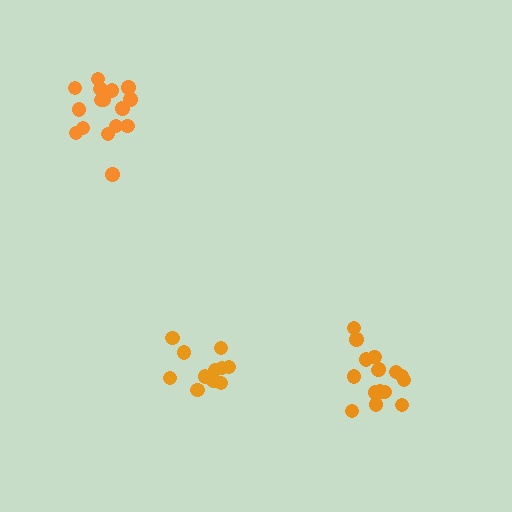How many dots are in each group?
Group 1: 11 dots, Group 2: 16 dots, Group 3: 16 dots (43 total).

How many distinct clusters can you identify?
There are 3 distinct clusters.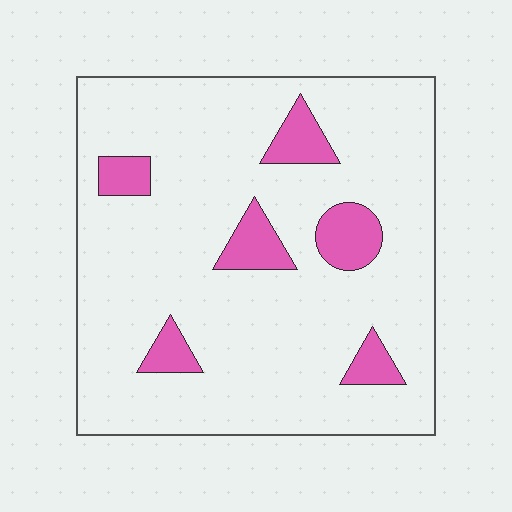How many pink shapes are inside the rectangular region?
6.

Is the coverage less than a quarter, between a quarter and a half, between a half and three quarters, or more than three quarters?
Less than a quarter.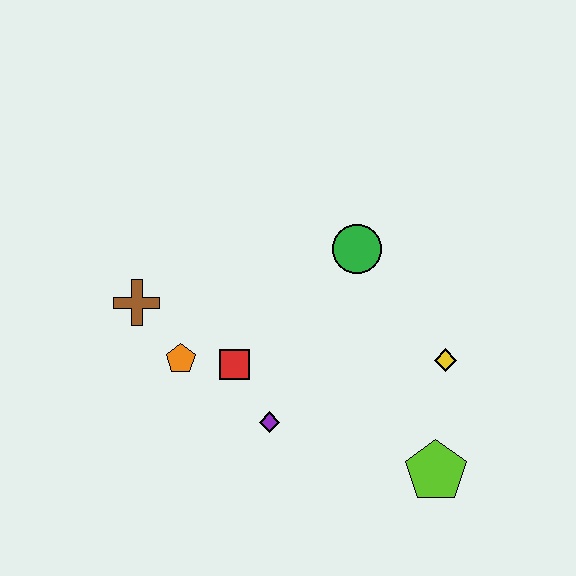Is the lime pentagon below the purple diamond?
Yes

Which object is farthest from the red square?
The lime pentagon is farthest from the red square.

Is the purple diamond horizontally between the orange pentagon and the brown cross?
No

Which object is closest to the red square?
The orange pentagon is closest to the red square.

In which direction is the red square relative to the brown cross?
The red square is to the right of the brown cross.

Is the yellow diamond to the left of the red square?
No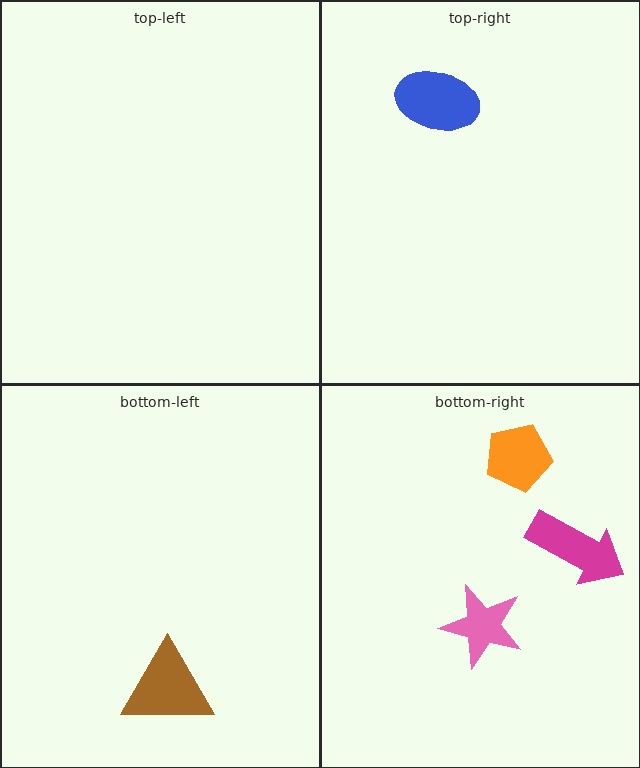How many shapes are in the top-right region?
1.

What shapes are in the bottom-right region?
The orange pentagon, the magenta arrow, the pink star.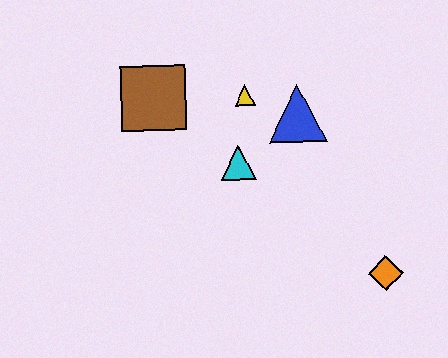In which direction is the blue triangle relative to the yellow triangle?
The blue triangle is to the right of the yellow triangle.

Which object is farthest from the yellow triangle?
The orange diamond is farthest from the yellow triangle.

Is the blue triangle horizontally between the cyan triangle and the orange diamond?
Yes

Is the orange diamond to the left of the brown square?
No